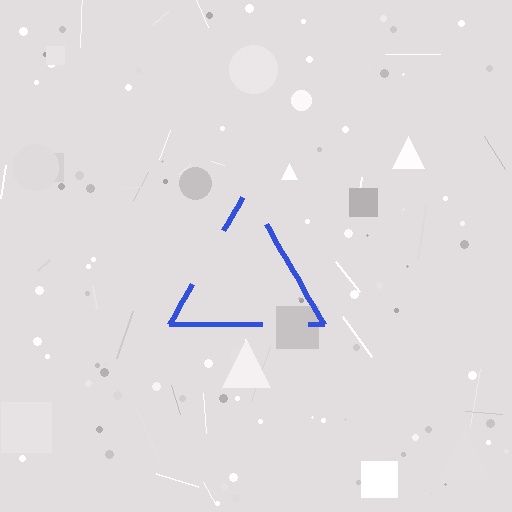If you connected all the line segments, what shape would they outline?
They would outline a triangle.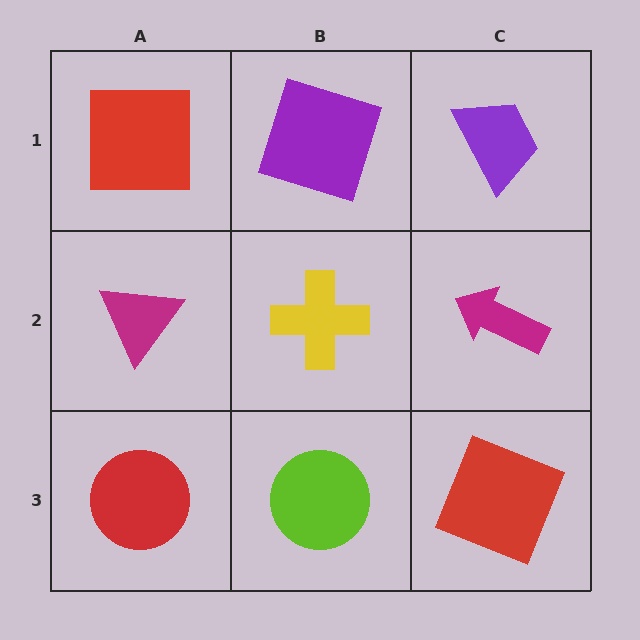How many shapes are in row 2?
3 shapes.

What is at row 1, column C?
A purple trapezoid.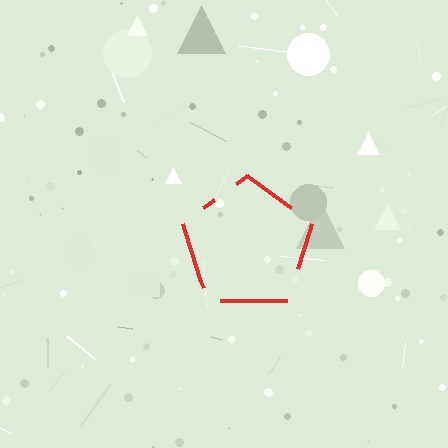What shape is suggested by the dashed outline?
The dashed outline suggests a pentagon.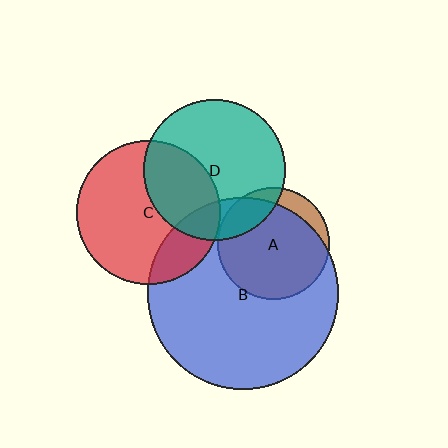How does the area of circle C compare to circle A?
Approximately 1.7 times.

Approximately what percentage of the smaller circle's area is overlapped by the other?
Approximately 85%.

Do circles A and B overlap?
Yes.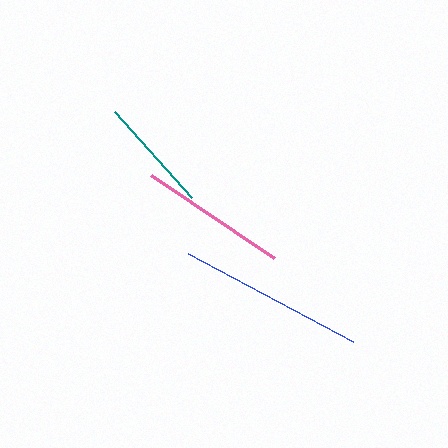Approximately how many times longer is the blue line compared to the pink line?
The blue line is approximately 1.3 times the length of the pink line.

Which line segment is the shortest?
The teal line is the shortest at approximately 115 pixels.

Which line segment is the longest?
The blue line is the longest at approximately 187 pixels.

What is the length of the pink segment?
The pink segment is approximately 149 pixels long.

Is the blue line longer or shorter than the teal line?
The blue line is longer than the teal line.